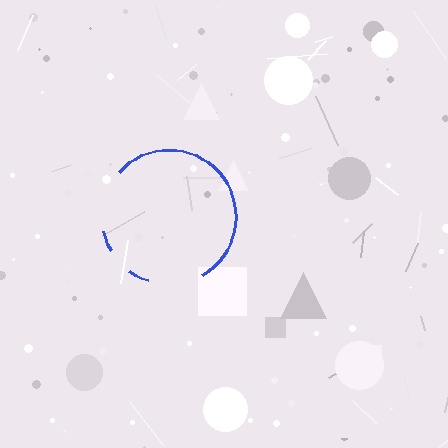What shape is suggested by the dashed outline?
The dashed outline suggests a circle.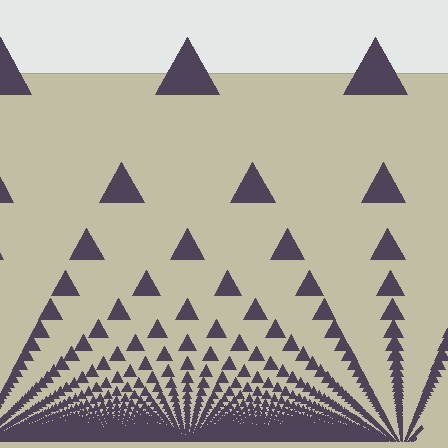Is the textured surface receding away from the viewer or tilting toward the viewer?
The surface appears to tilt toward the viewer. Texture elements get larger and sparser toward the top.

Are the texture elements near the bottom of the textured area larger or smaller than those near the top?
Smaller. The gradient is inverted — elements near the bottom are smaller and denser.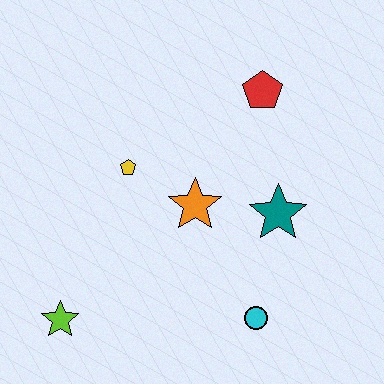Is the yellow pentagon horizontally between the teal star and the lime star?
Yes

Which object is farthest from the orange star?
The lime star is farthest from the orange star.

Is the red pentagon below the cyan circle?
No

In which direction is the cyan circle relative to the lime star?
The cyan circle is to the right of the lime star.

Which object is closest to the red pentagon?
The teal star is closest to the red pentagon.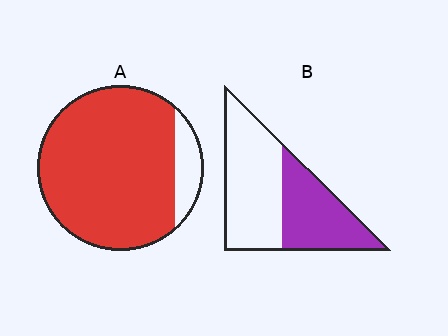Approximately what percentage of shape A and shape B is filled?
A is approximately 90% and B is approximately 45%.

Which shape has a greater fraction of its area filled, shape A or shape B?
Shape A.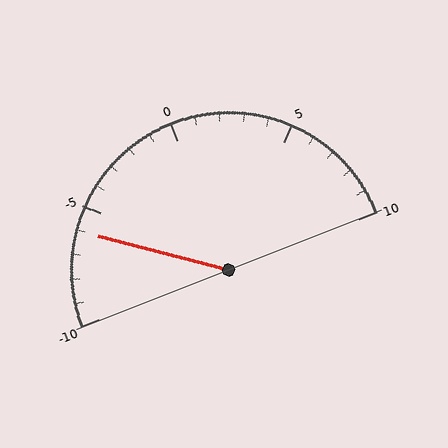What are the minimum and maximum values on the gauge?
The gauge ranges from -10 to 10.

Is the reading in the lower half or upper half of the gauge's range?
The reading is in the lower half of the range (-10 to 10).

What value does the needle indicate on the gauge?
The needle indicates approximately -6.